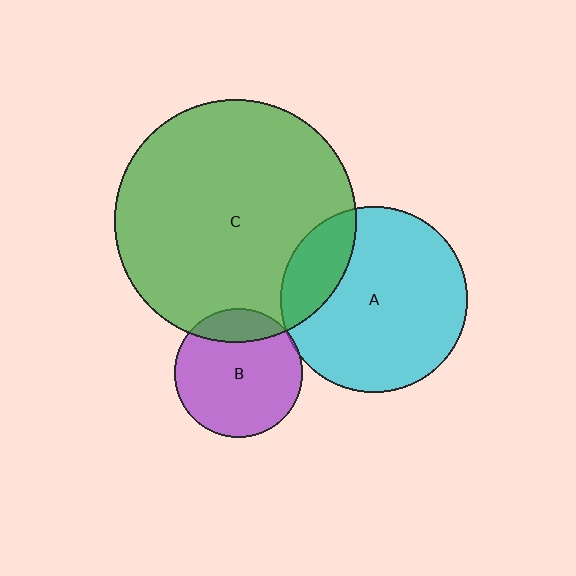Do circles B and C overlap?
Yes.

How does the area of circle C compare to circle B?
Approximately 3.6 times.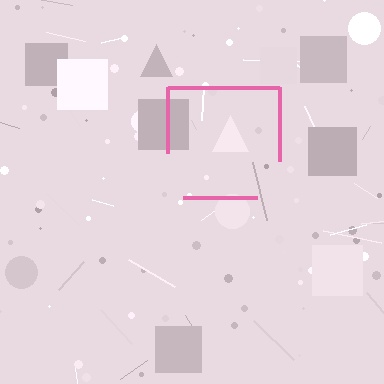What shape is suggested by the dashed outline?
The dashed outline suggests a square.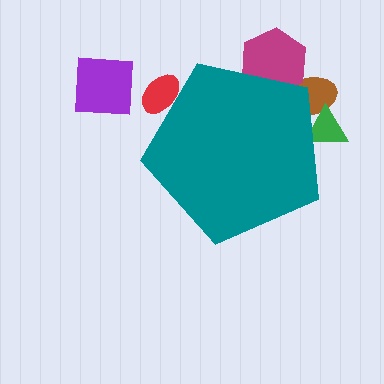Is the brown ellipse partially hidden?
Yes, the brown ellipse is partially hidden behind the teal pentagon.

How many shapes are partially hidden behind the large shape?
4 shapes are partially hidden.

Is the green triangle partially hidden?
Yes, the green triangle is partially hidden behind the teal pentagon.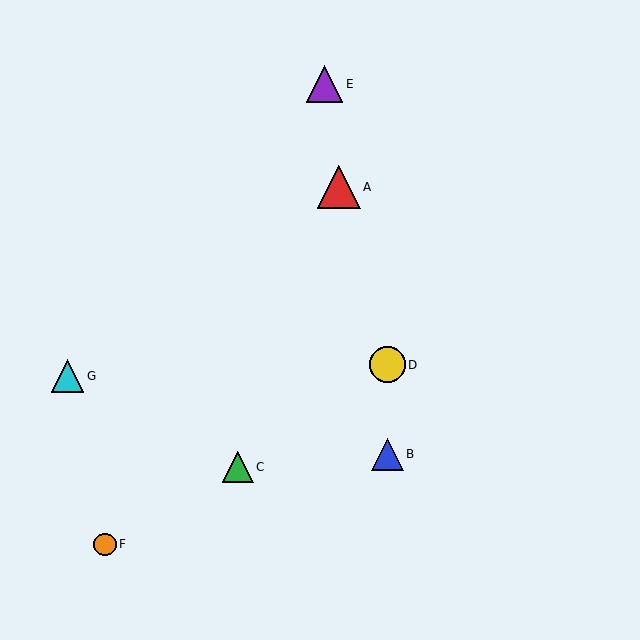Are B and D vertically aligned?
Yes, both are at x≈387.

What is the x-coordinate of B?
Object B is at x≈387.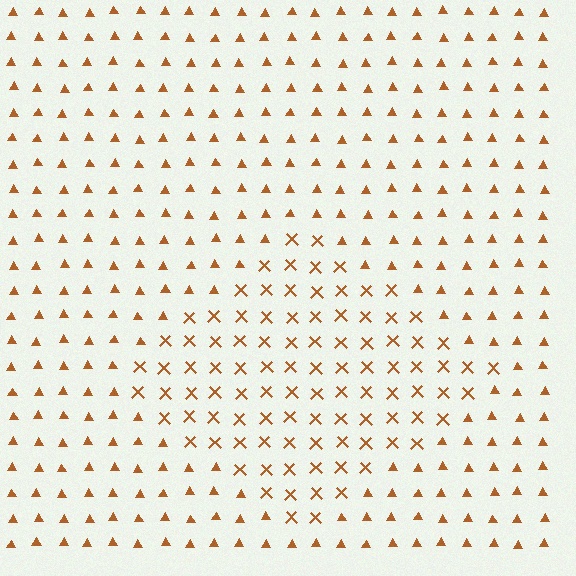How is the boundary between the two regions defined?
The boundary is defined by a change in element shape: X marks inside vs. triangles outside. All elements share the same color and spacing.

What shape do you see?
I see a diamond.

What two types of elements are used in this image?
The image uses X marks inside the diamond region and triangles outside it.